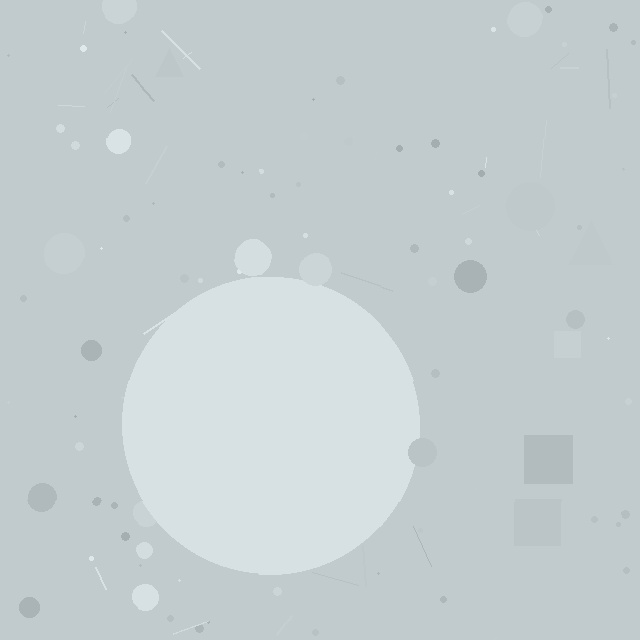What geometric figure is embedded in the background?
A circle is embedded in the background.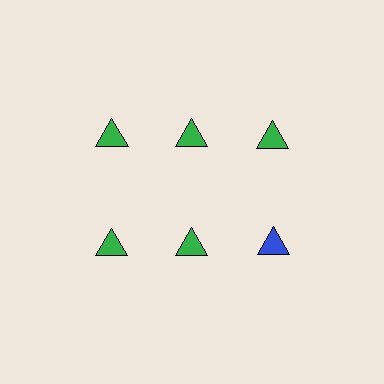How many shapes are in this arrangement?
There are 6 shapes arranged in a grid pattern.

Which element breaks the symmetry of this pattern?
The blue triangle in the second row, center column breaks the symmetry. All other shapes are green triangles.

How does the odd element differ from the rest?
It has a different color: blue instead of green.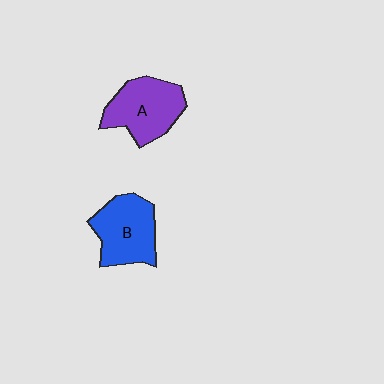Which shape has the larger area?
Shape A (purple).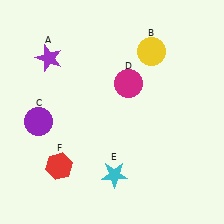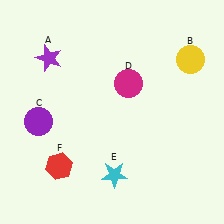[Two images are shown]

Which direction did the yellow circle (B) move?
The yellow circle (B) moved right.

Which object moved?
The yellow circle (B) moved right.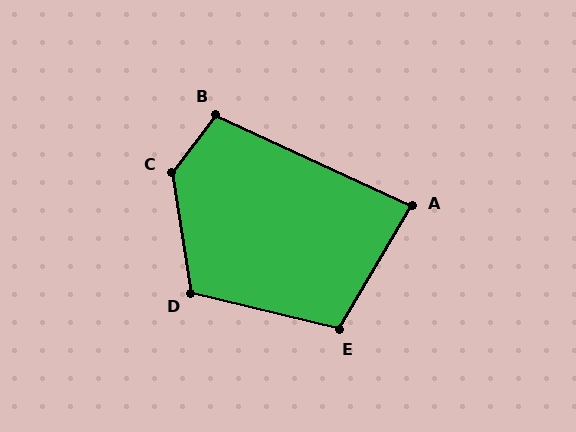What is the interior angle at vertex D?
Approximately 113 degrees (obtuse).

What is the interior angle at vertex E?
Approximately 107 degrees (obtuse).